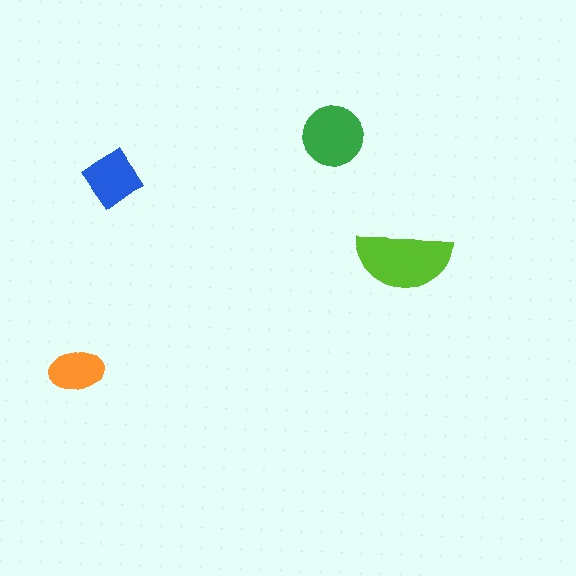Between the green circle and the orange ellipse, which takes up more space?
The green circle.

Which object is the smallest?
The orange ellipse.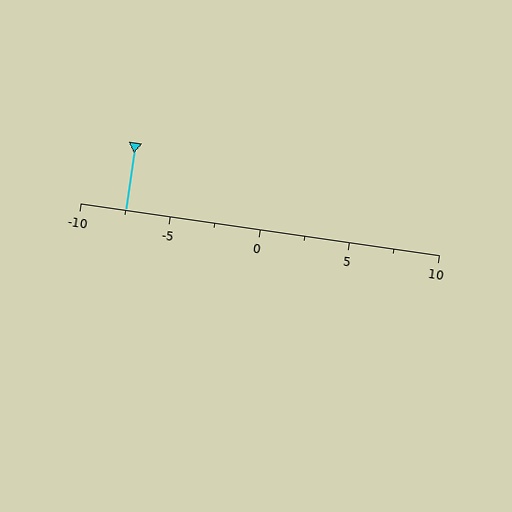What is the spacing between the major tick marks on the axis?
The major ticks are spaced 5 apart.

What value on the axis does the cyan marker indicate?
The marker indicates approximately -7.5.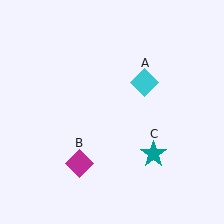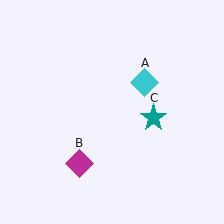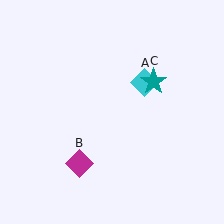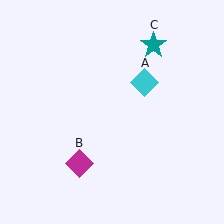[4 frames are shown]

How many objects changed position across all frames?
1 object changed position: teal star (object C).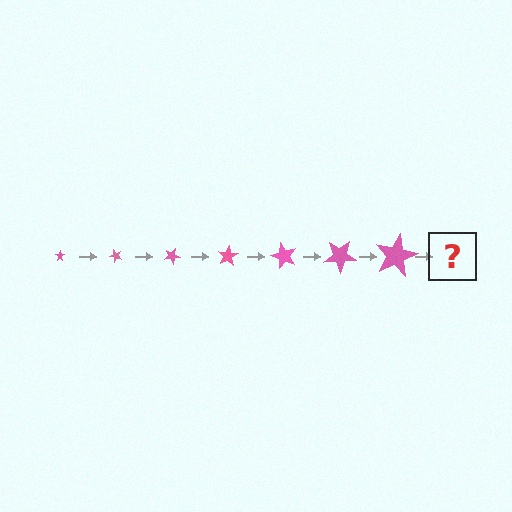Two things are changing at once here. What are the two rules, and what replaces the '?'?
The two rules are that the star grows larger each step and it rotates 50 degrees each step. The '?' should be a star, larger than the previous one and rotated 350 degrees from the start.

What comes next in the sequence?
The next element should be a star, larger than the previous one and rotated 350 degrees from the start.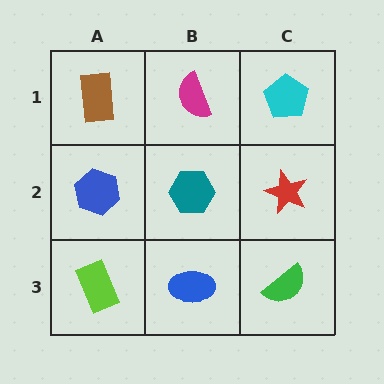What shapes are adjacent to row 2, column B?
A magenta semicircle (row 1, column B), a blue ellipse (row 3, column B), a blue hexagon (row 2, column A), a red star (row 2, column C).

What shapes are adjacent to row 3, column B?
A teal hexagon (row 2, column B), a lime rectangle (row 3, column A), a green semicircle (row 3, column C).